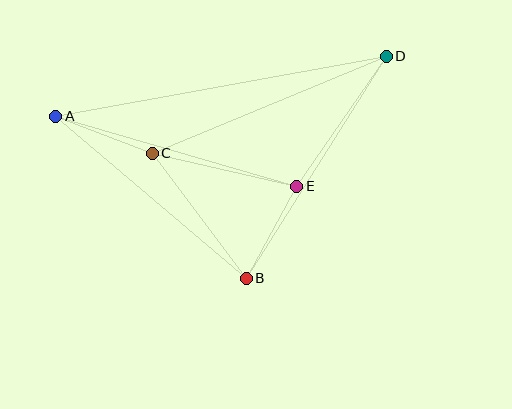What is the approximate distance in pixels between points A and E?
The distance between A and E is approximately 251 pixels.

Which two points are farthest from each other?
Points A and D are farthest from each other.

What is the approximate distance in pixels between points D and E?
The distance between D and E is approximately 158 pixels.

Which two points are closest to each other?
Points A and C are closest to each other.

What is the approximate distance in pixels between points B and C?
The distance between B and C is approximately 156 pixels.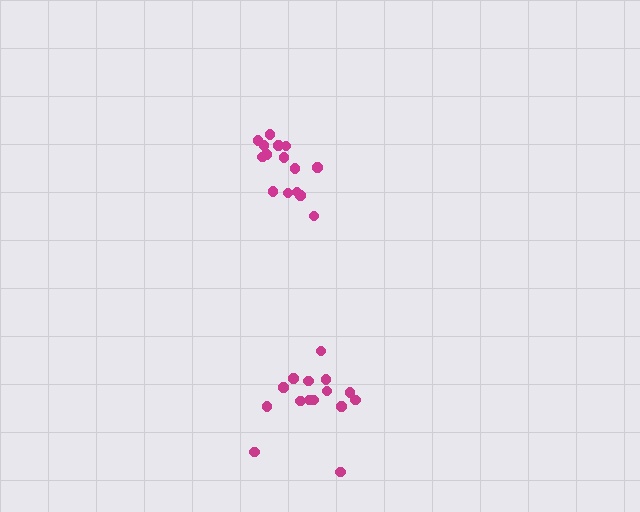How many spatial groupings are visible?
There are 2 spatial groupings.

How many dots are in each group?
Group 1: 15 dots, Group 2: 15 dots (30 total).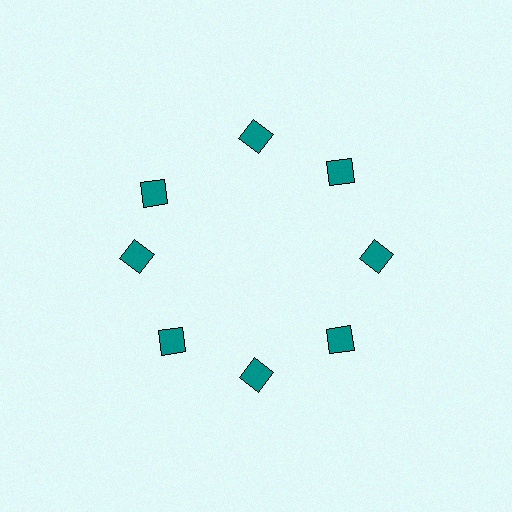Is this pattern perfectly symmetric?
No. The 8 teal squares are arranged in a ring, but one element near the 10 o'clock position is rotated out of alignment along the ring, breaking the 8-fold rotational symmetry.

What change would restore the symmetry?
The symmetry would be restored by rotating it back into even spacing with its neighbors so that all 8 squares sit at equal angles and equal distance from the center.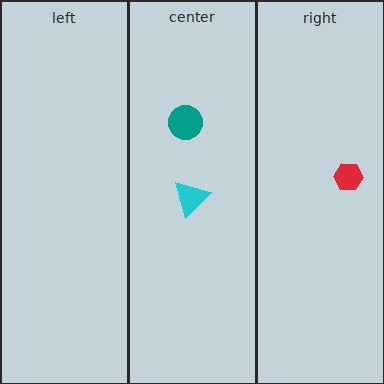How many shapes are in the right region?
1.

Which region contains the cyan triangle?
The center region.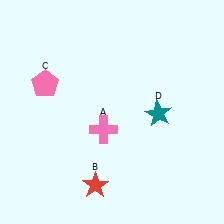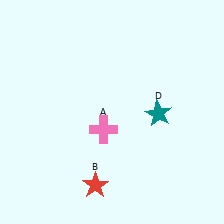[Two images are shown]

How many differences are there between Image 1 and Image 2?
There is 1 difference between the two images.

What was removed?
The pink pentagon (C) was removed in Image 2.